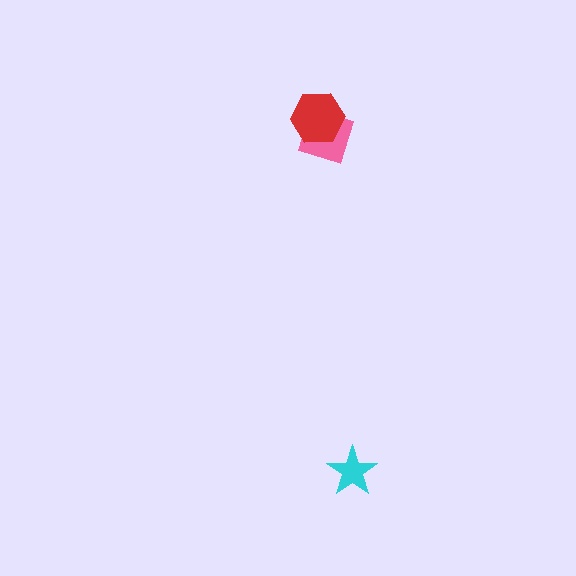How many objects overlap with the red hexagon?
1 object overlaps with the red hexagon.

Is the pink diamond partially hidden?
Yes, it is partially covered by another shape.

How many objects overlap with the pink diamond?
1 object overlaps with the pink diamond.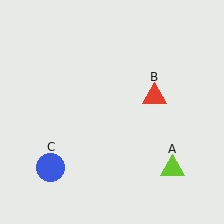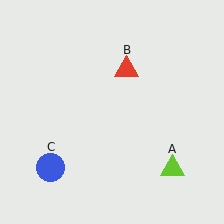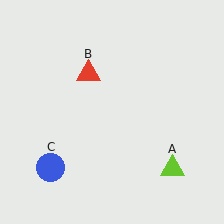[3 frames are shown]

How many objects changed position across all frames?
1 object changed position: red triangle (object B).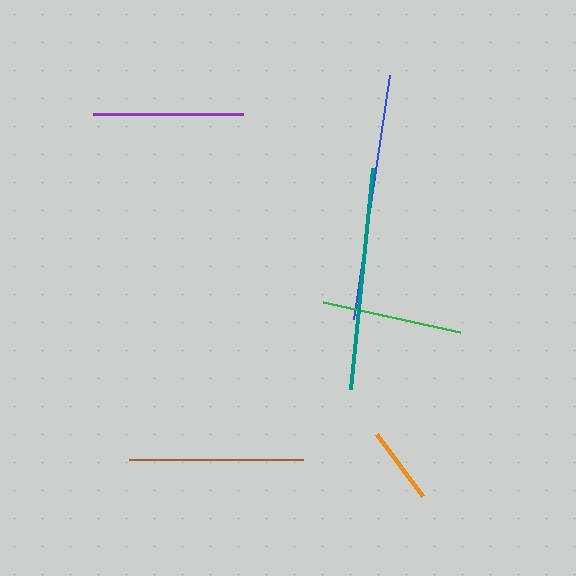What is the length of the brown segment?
The brown segment is approximately 173 pixels long.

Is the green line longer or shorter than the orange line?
The green line is longer than the orange line.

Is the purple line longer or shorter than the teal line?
The teal line is longer than the purple line.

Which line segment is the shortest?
The orange line is the shortest at approximately 77 pixels.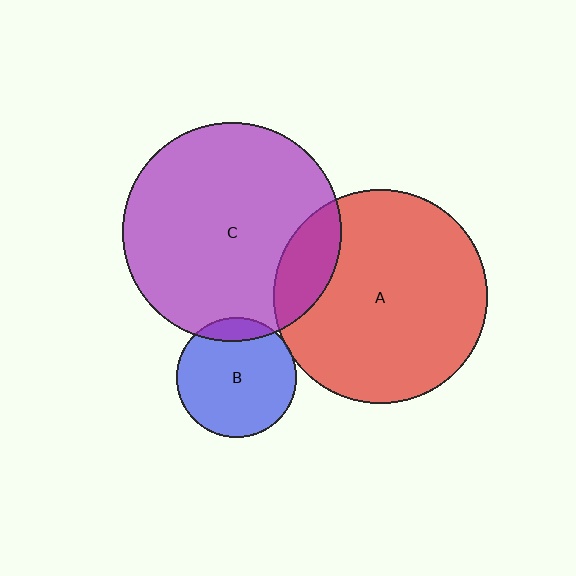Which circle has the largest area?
Circle C (purple).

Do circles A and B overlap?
Yes.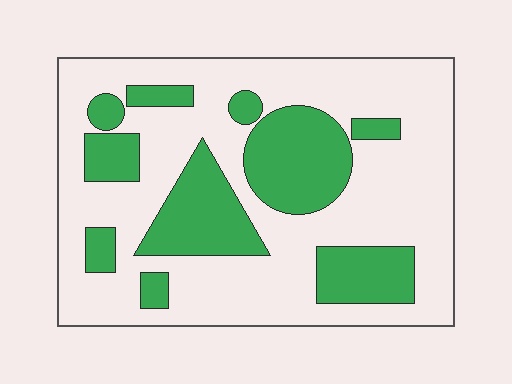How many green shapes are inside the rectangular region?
10.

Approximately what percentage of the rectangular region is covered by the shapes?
Approximately 30%.